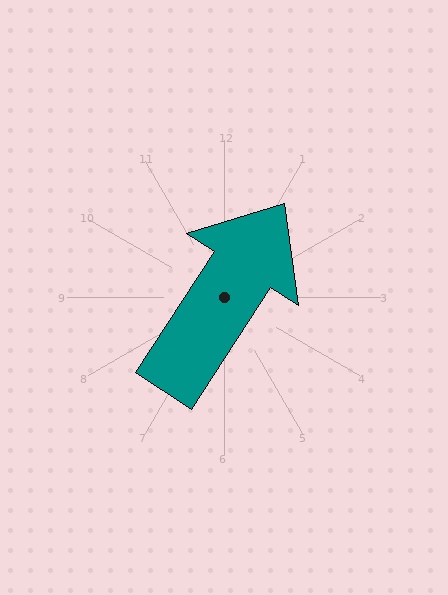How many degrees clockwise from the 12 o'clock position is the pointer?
Approximately 33 degrees.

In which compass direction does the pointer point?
Northeast.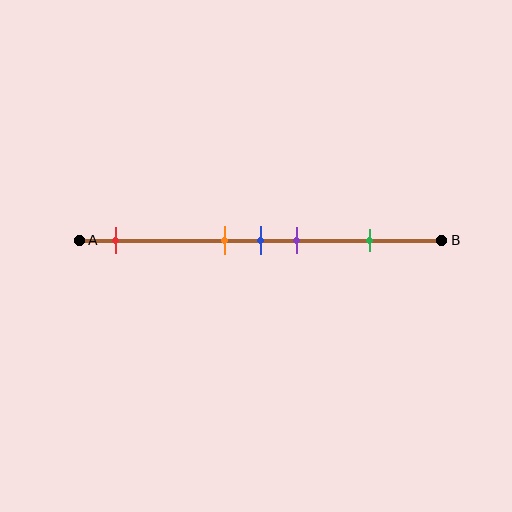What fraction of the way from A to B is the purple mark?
The purple mark is approximately 60% (0.6) of the way from A to B.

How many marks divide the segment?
There are 5 marks dividing the segment.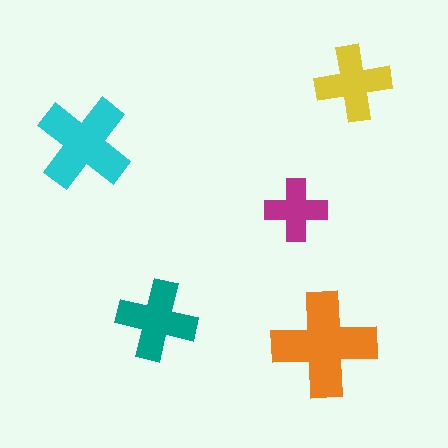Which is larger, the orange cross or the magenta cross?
The orange one.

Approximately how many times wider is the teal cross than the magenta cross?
About 1.5 times wider.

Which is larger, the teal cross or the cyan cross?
The cyan one.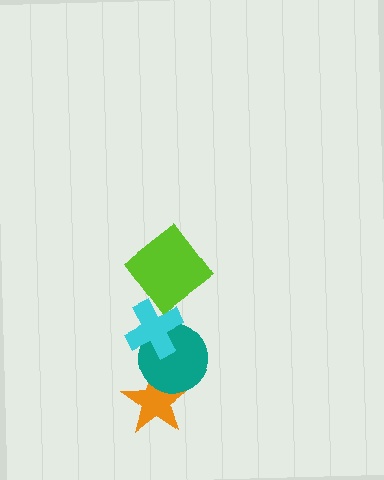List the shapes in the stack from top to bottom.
From top to bottom: the lime diamond, the cyan cross, the teal circle, the orange star.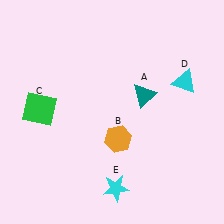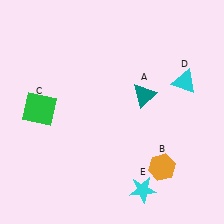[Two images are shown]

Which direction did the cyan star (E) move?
The cyan star (E) moved right.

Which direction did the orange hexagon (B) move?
The orange hexagon (B) moved right.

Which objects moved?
The objects that moved are: the orange hexagon (B), the cyan star (E).